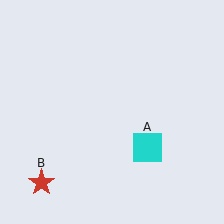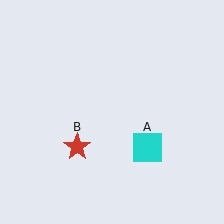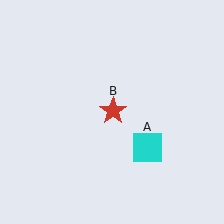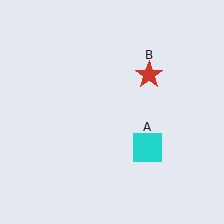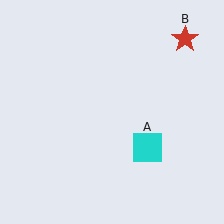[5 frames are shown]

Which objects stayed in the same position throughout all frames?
Cyan square (object A) remained stationary.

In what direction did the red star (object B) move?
The red star (object B) moved up and to the right.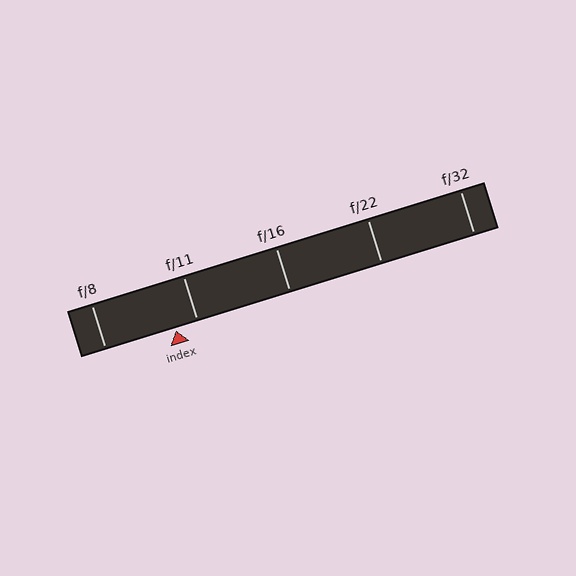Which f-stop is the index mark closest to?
The index mark is closest to f/11.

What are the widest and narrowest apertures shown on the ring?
The widest aperture shown is f/8 and the narrowest is f/32.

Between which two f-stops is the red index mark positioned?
The index mark is between f/8 and f/11.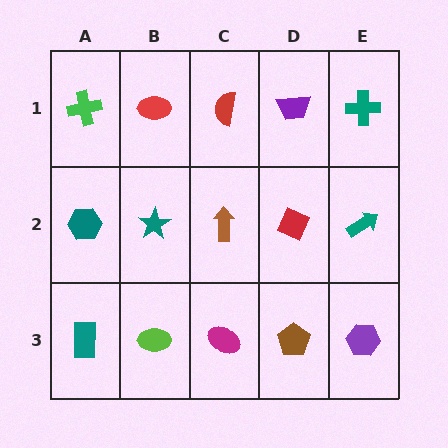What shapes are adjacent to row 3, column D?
A red diamond (row 2, column D), a magenta ellipse (row 3, column C), a purple hexagon (row 3, column E).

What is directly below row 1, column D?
A red diamond.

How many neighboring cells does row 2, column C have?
4.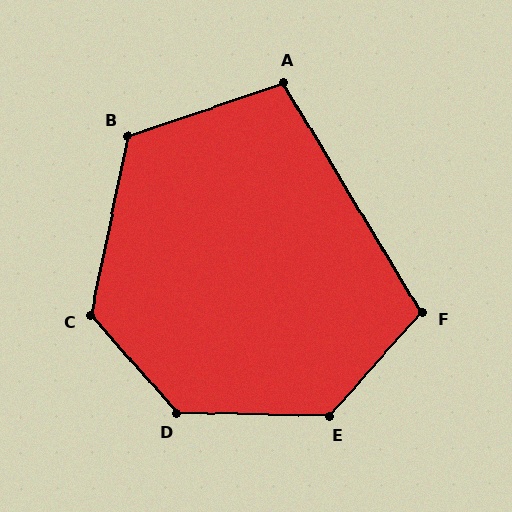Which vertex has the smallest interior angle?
A, at approximately 102 degrees.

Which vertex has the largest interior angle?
D, at approximately 133 degrees.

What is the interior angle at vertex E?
Approximately 131 degrees (obtuse).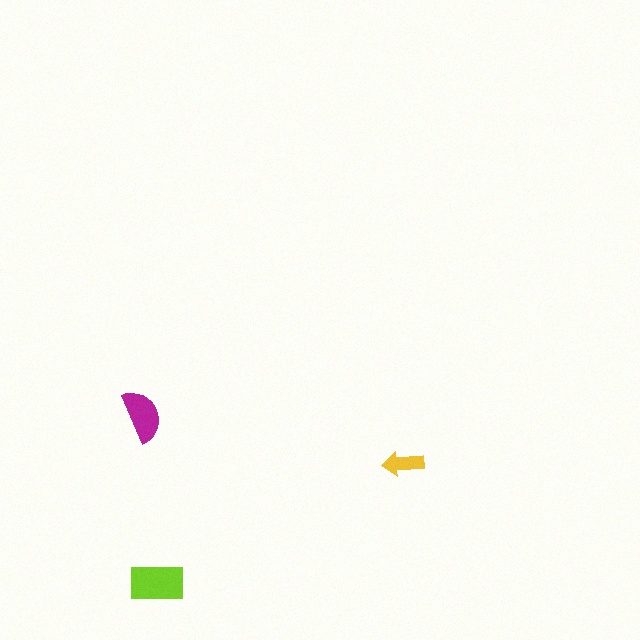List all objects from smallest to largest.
The yellow arrow, the magenta semicircle, the lime rectangle.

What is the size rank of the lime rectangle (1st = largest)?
1st.